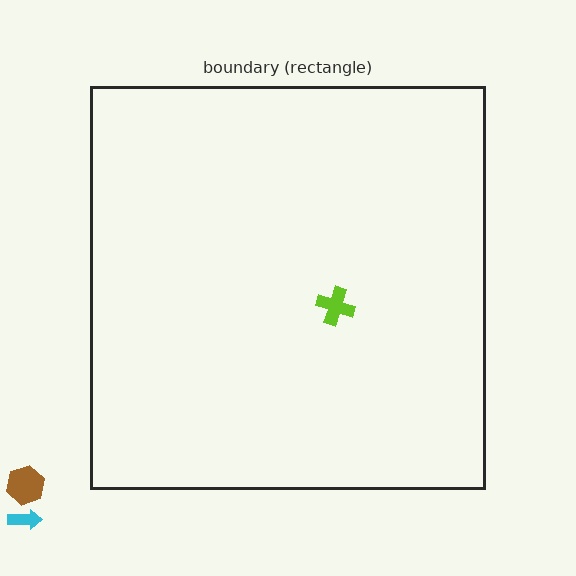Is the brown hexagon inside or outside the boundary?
Outside.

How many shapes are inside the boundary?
1 inside, 2 outside.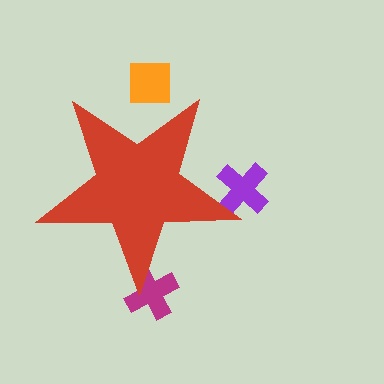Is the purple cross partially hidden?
Yes, the purple cross is partially hidden behind the red star.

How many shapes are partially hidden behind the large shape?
3 shapes are partially hidden.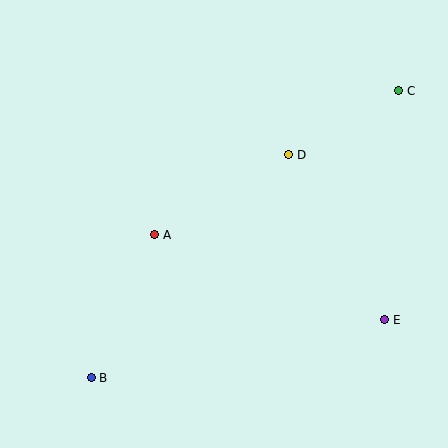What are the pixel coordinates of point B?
Point B is at (91, 378).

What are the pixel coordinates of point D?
Point D is at (289, 155).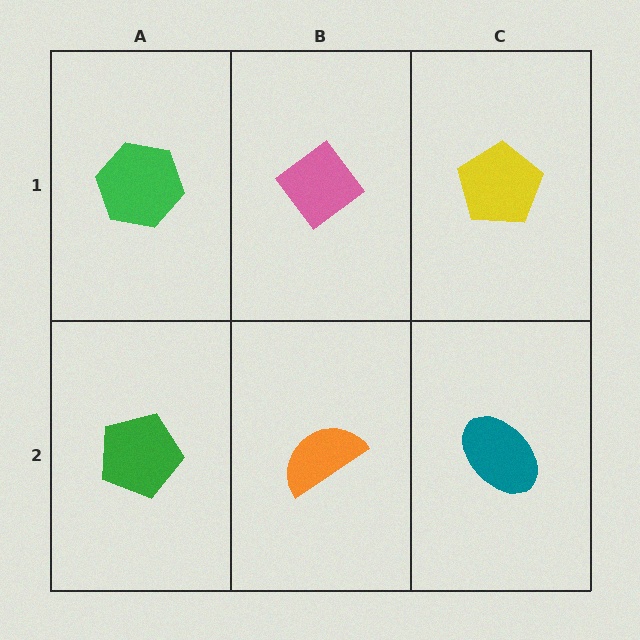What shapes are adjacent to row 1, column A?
A green pentagon (row 2, column A), a pink diamond (row 1, column B).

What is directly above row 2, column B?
A pink diamond.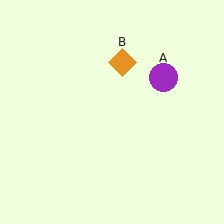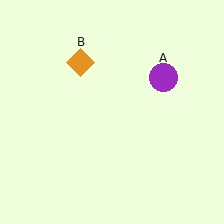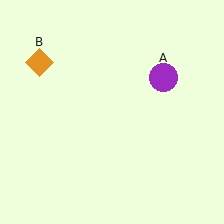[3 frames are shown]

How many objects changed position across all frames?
1 object changed position: orange diamond (object B).